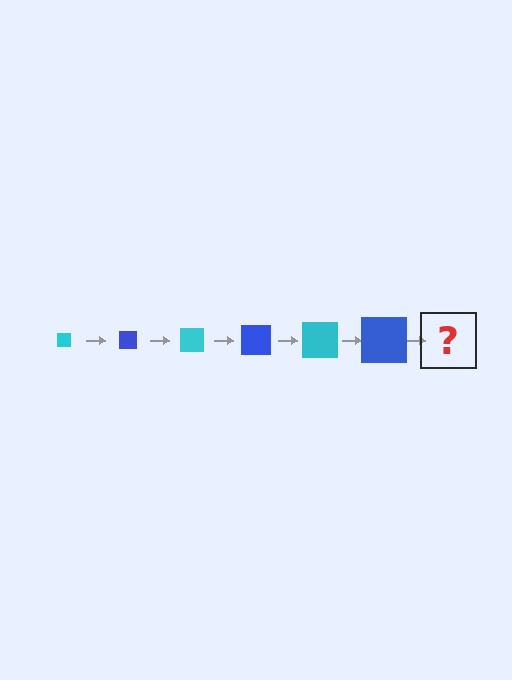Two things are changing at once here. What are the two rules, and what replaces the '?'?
The two rules are that the square grows larger each step and the color cycles through cyan and blue. The '?' should be a cyan square, larger than the previous one.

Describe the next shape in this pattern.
It should be a cyan square, larger than the previous one.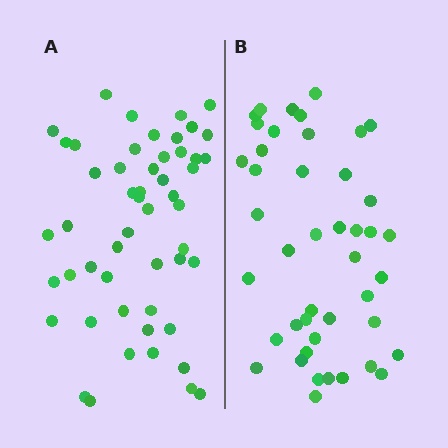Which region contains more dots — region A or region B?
Region A (the left region) has more dots.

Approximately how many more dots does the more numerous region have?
Region A has roughly 8 or so more dots than region B.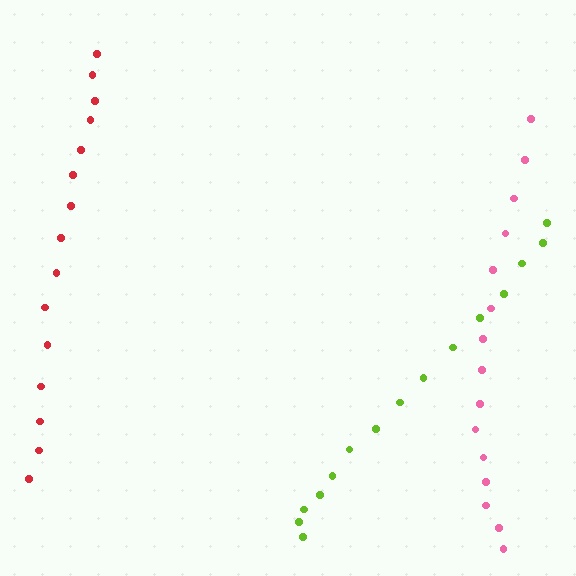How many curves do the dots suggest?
There are 3 distinct paths.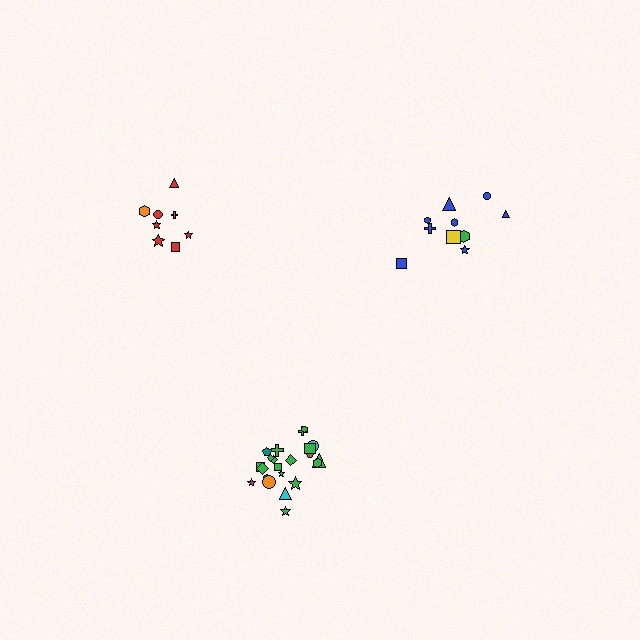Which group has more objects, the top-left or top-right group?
The top-right group.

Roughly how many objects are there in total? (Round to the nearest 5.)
Roughly 40 objects in total.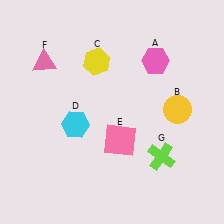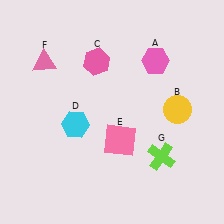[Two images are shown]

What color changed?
The hexagon (C) changed from yellow in Image 1 to pink in Image 2.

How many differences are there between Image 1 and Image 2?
There is 1 difference between the two images.